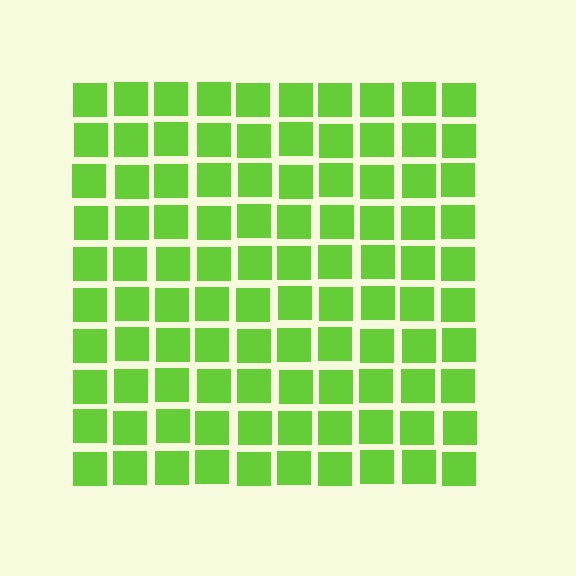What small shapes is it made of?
It is made of small squares.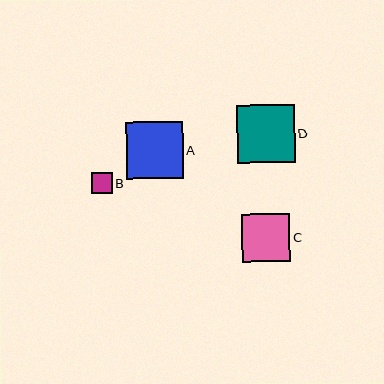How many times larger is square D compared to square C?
Square D is approximately 1.2 times the size of square C.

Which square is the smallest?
Square B is the smallest with a size of approximately 21 pixels.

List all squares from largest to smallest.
From largest to smallest: D, A, C, B.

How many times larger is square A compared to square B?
Square A is approximately 2.7 times the size of square B.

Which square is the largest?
Square D is the largest with a size of approximately 58 pixels.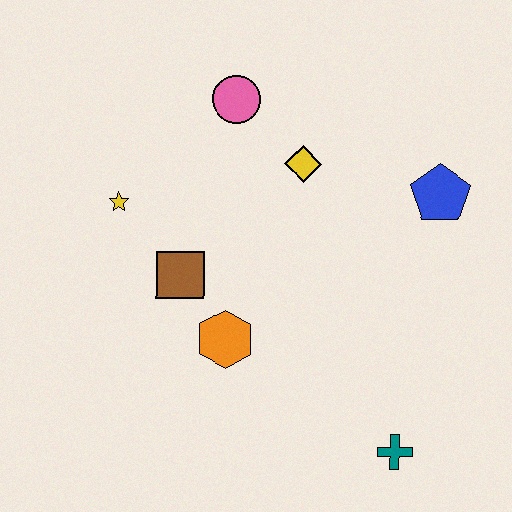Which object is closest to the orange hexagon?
The brown square is closest to the orange hexagon.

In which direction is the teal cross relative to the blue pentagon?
The teal cross is below the blue pentagon.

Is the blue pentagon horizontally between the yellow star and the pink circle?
No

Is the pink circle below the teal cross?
No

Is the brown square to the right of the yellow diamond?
No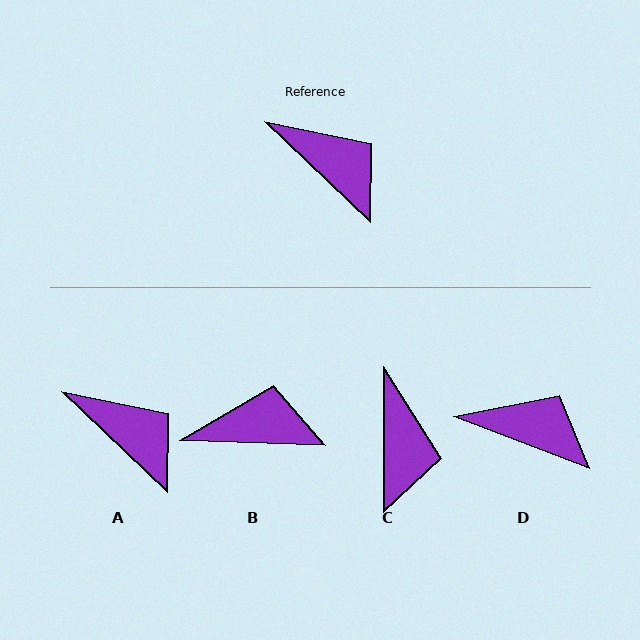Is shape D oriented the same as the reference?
No, it is off by about 23 degrees.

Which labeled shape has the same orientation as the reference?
A.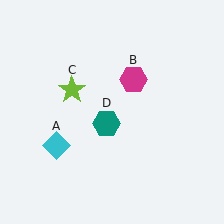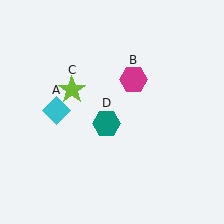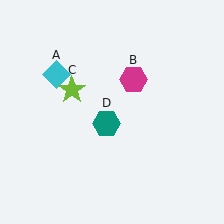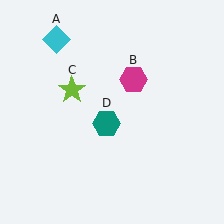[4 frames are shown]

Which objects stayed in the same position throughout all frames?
Magenta hexagon (object B) and lime star (object C) and teal hexagon (object D) remained stationary.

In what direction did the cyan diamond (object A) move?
The cyan diamond (object A) moved up.